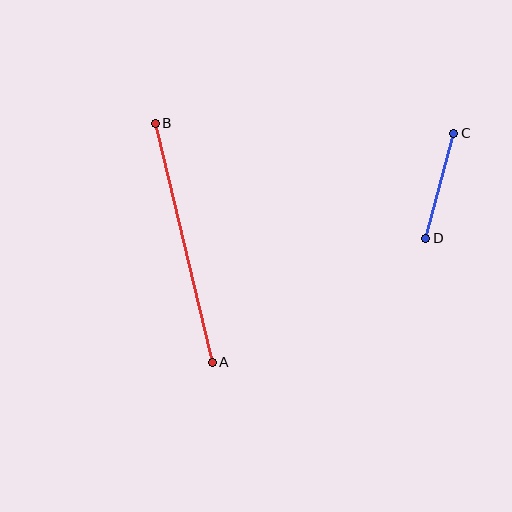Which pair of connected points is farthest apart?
Points A and B are farthest apart.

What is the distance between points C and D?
The distance is approximately 108 pixels.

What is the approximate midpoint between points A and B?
The midpoint is at approximately (184, 243) pixels.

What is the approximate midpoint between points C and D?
The midpoint is at approximately (440, 186) pixels.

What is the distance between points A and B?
The distance is approximately 245 pixels.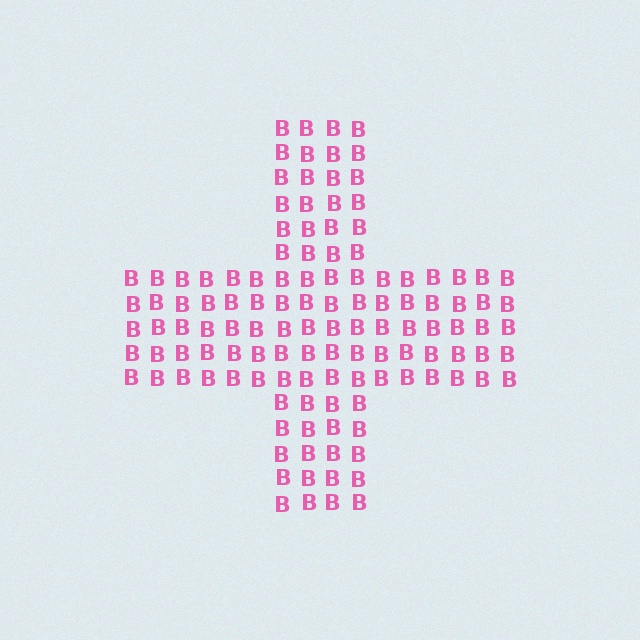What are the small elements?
The small elements are letter B's.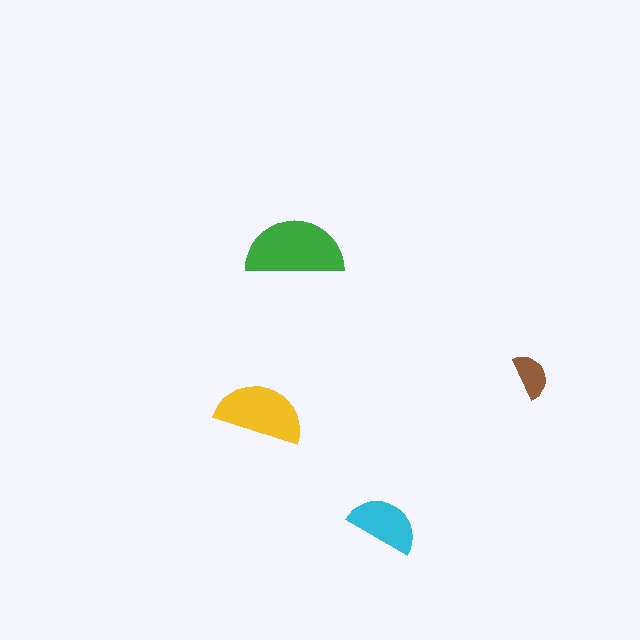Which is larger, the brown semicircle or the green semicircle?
The green one.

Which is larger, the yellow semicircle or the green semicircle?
The green one.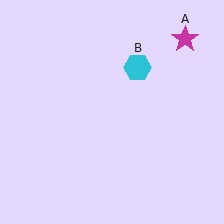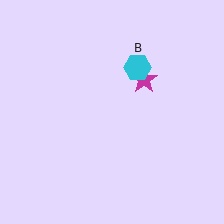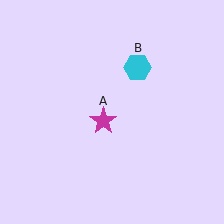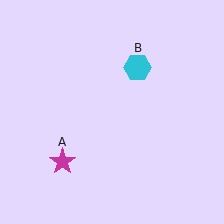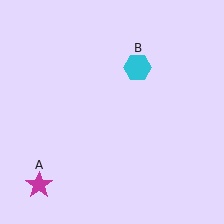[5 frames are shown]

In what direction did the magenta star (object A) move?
The magenta star (object A) moved down and to the left.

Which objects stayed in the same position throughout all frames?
Cyan hexagon (object B) remained stationary.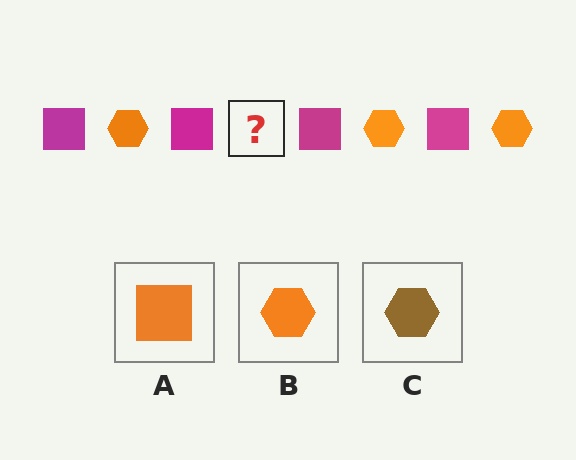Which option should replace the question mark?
Option B.